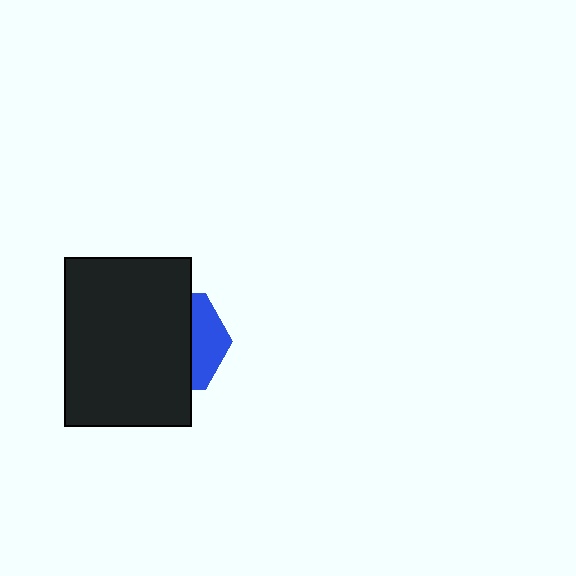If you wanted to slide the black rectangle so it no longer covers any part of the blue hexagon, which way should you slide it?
Slide it left — that is the most direct way to separate the two shapes.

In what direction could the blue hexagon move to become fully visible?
The blue hexagon could move right. That would shift it out from behind the black rectangle entirely.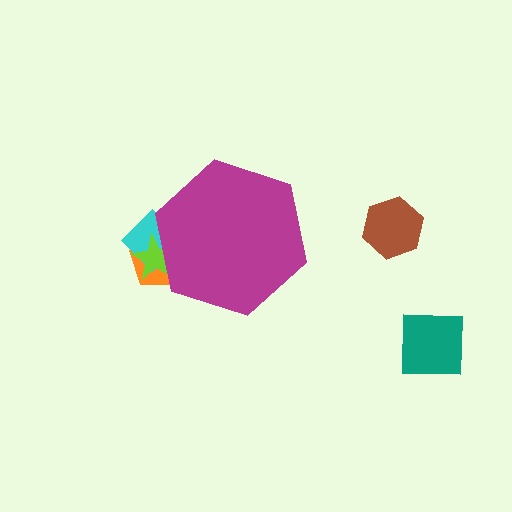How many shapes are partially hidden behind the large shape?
3 shapes are partially hidden.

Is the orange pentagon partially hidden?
Yes, the orange pentagon is partially hidden behind the magenta hexagon.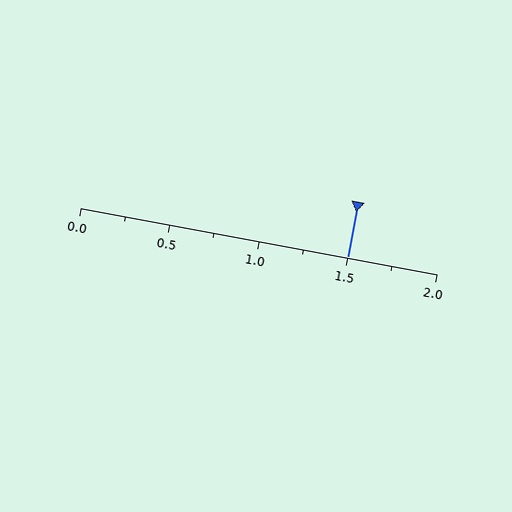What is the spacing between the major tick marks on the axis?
The major ticks are spaced 0.5 apart.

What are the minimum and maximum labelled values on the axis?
The axis runs from 0.0 to 2.0.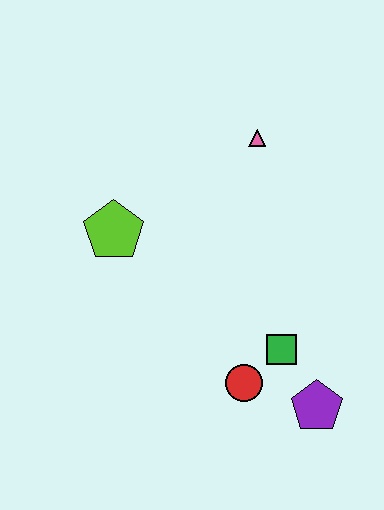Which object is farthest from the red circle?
The pink triangle is farthest from the red circle.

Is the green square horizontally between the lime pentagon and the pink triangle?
No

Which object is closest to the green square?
The red circle is closest to the green square.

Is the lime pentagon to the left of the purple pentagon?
Yes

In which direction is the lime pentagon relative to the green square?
The lime pentagon is to the left of the green square.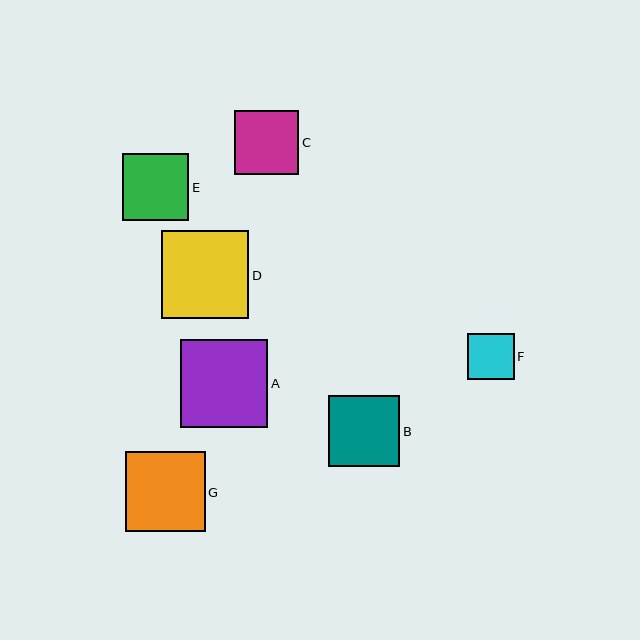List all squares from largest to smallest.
From largest to smallest: D, A, G, B, E, C, F.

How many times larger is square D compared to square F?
Square D is approximately 1.9 times the size of square F.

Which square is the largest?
Square D is the largest with a size of approximately 87 pixels.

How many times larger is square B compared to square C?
Square B is approximately 1.1 times the size of square C.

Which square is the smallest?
Square F is the smallest with a size of approximately 47 pixels.